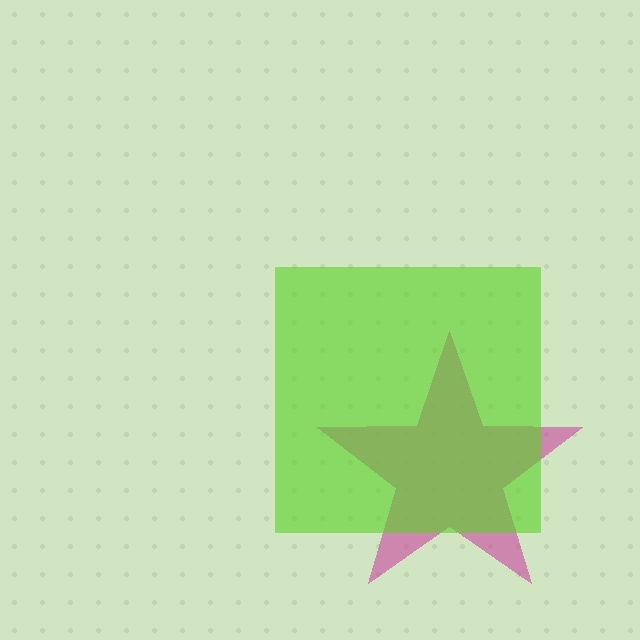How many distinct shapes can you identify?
There are 2 distinct shapes: a magenta star, a lime square.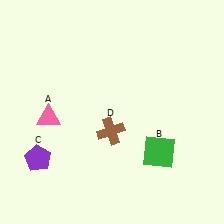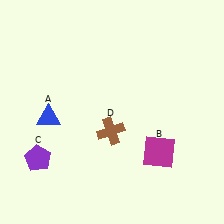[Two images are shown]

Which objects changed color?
A changed from pink to blue. B changed from green to magenta.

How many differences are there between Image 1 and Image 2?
There are 2 differences between the two images.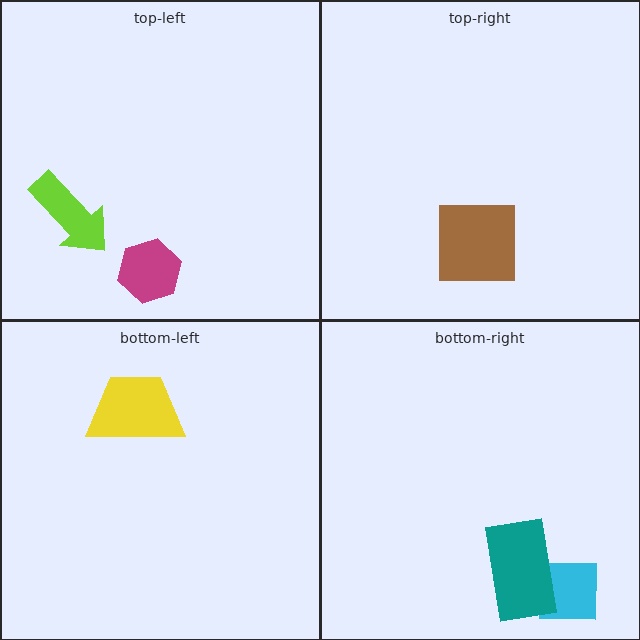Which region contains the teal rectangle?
The bottom-right region.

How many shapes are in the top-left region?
2.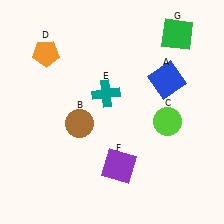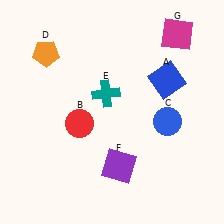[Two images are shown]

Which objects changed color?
B changed from brown to red. C changed from lime to blue. G changed from green to magenta.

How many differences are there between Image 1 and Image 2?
There are 3 differences between the two images.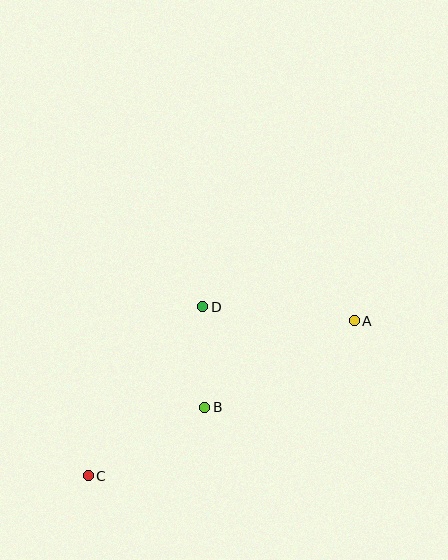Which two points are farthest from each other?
Points A and C are farthest from each other.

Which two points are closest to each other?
Points B and D are closest to each other.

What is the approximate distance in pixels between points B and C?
The distance between B and C is approximately 135 pixels.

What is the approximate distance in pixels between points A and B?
The distance between A and B is approximately 173 pixels.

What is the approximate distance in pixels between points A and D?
The distance between A and D is approximately 152 pixels.